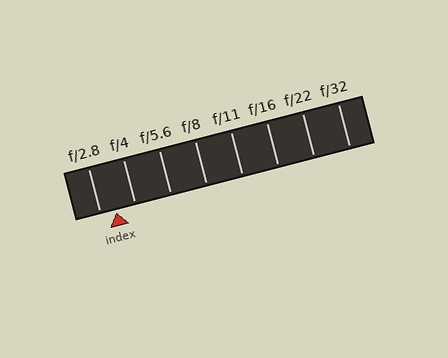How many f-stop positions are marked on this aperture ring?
There are 8 f-stop positions marked.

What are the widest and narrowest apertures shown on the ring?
The widest aperture shown is f/2.8 and the narrowest is f/32.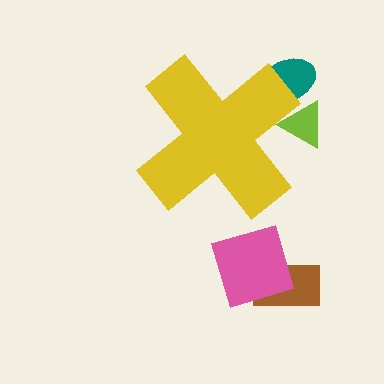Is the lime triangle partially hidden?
Yes, the lime triangle is partially hidden behind the yellow cross.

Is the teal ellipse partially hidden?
Yes, the teal ellipse is partially hidden behind the yellow cross.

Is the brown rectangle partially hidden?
No, the brown rectangle is fully visible.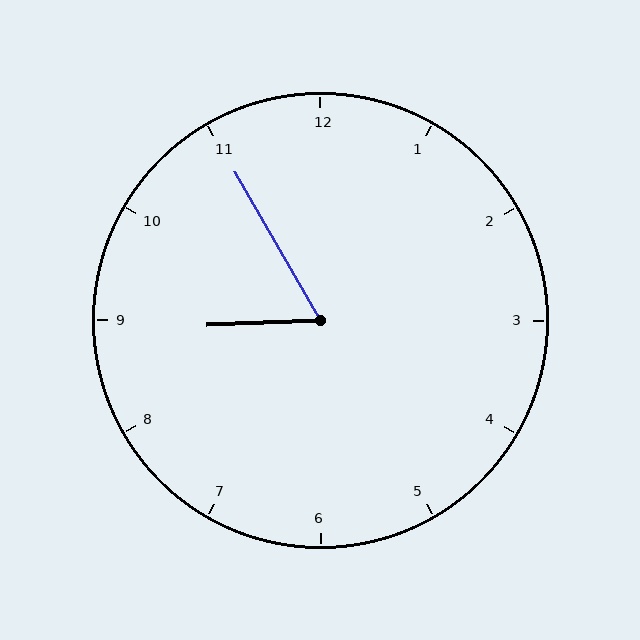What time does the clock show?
8:55.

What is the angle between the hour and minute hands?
Approximately 62 degrees.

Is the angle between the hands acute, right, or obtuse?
It is acute.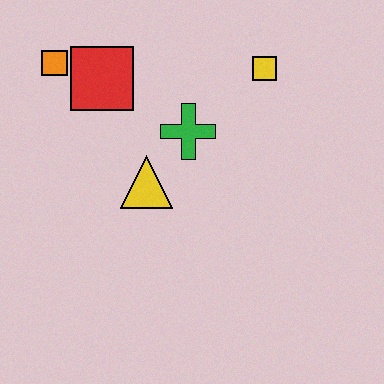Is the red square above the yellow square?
No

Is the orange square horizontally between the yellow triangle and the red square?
No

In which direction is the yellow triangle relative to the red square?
The yellow triangle is below the red square.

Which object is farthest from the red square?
The yellow square is farthest from the red square.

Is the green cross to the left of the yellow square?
Yes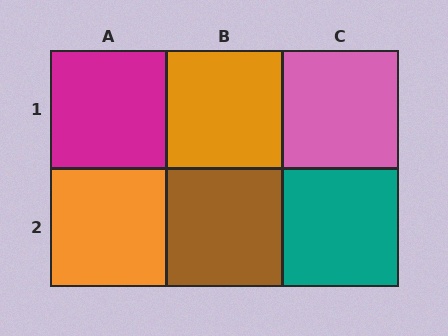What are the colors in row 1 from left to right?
Magenta, orange, pink.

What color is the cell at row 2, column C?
Teal.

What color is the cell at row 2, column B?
Brown.